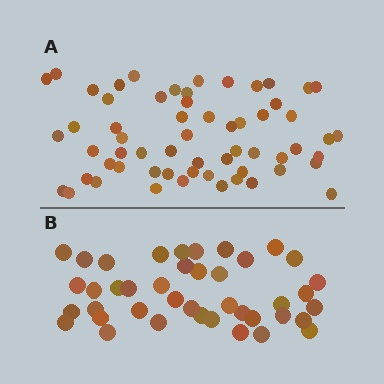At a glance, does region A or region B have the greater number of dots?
Region A (the top region) has more dots.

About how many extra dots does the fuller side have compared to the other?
Region A has approximately 20 more dots than region B.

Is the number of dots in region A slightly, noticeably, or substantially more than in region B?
Region A has substantially more. The ratio is roughly 1.5 to 1.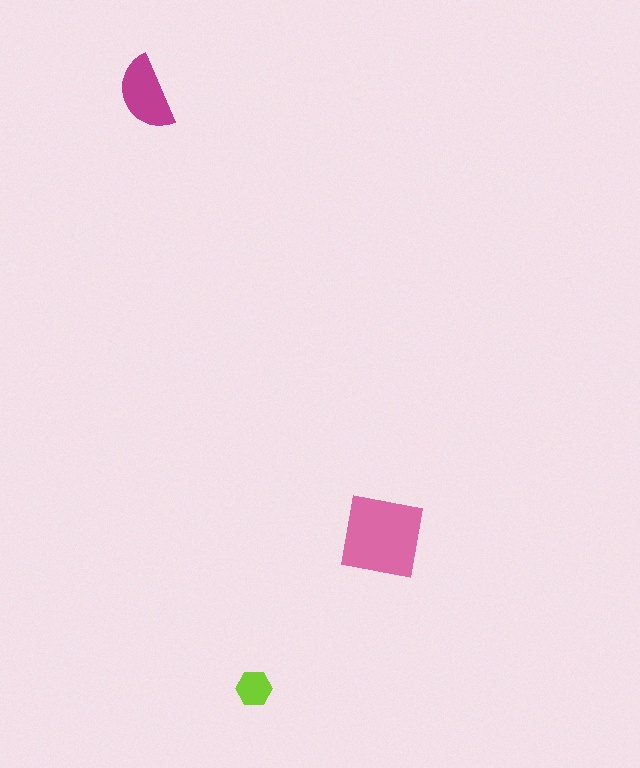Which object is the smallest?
The lime hexagon.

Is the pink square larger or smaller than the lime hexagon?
Larger.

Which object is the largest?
The pink square.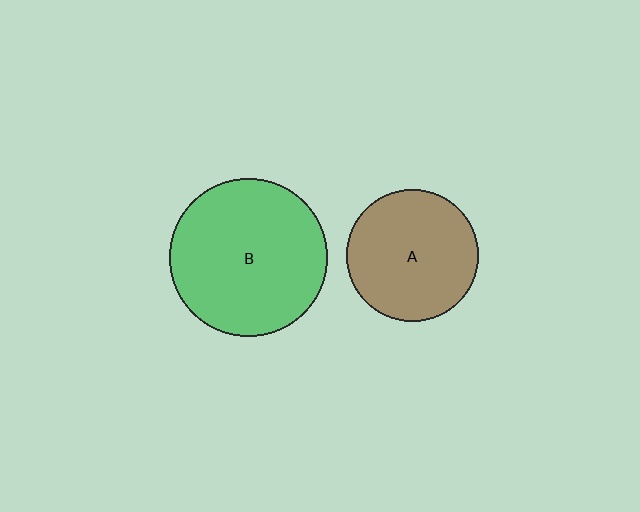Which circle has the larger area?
Circle B (green).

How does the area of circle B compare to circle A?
Approximately 1.4 times.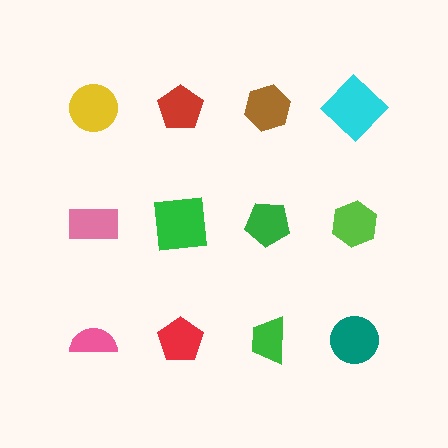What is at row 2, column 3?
A green pentagon.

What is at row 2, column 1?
A pink rectangle.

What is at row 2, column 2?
A green square.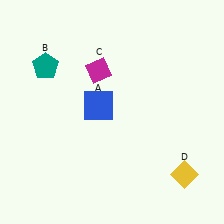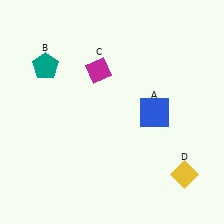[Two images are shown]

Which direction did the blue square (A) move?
The blue square (A) moved right.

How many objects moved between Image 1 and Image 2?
1 object moved between the two images.